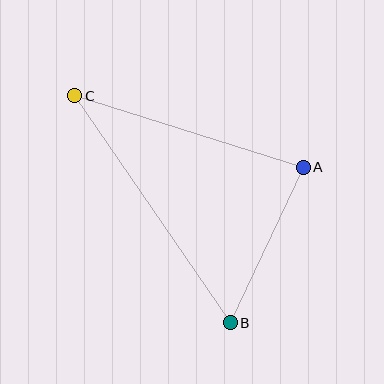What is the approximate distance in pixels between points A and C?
The distance between A and C is approximately 239 pixels.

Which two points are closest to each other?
Points A and B are closest to each other.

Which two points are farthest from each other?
Points B and C are farthest from each other.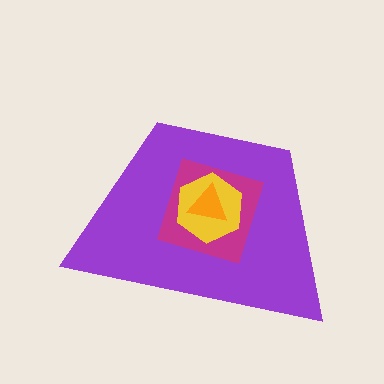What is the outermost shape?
The purple trapezoid.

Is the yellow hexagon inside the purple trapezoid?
Yes.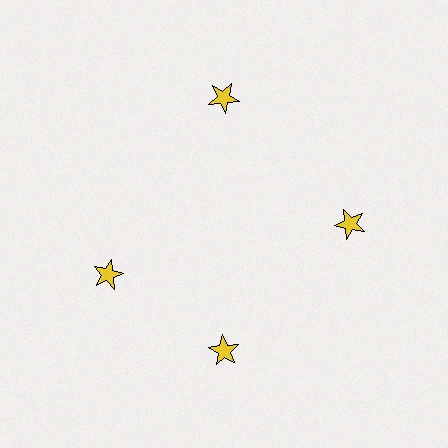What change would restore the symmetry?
The symmetry would be restored by rotating it back into even spacing with its neighbors so that all 4 stars sit at equal angles and equal distance from the center.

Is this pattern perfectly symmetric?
No. The 4 yellow stars are arranged in a ring, but one element near the 9 o'clock position is rotated out of alignment along the ring, breaking the 4-fold rotational symmetry.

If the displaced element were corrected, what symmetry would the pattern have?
It would have 4-fold rotational symmetry — the pattern would map onto itself every 90 degrees.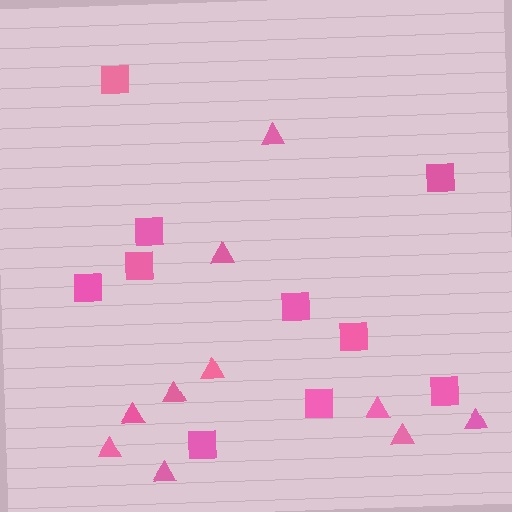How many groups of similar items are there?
There are 2 groups: one group of squares (10) and one group of triangles (10).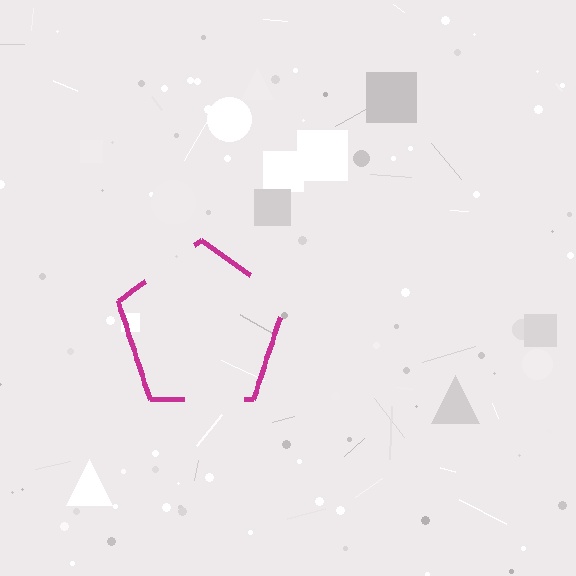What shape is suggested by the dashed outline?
The dashed outline suggests a pentagon.